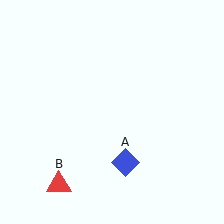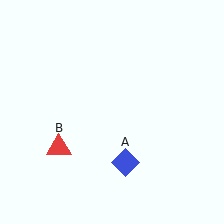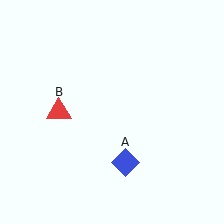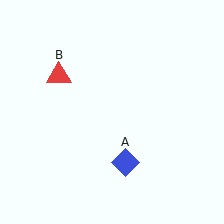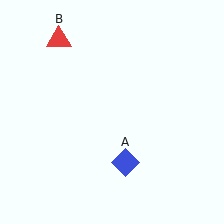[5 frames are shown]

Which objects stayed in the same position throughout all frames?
Blue diamond (object A) remained stationary.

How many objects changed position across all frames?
1 object changed position: red triangle (object B).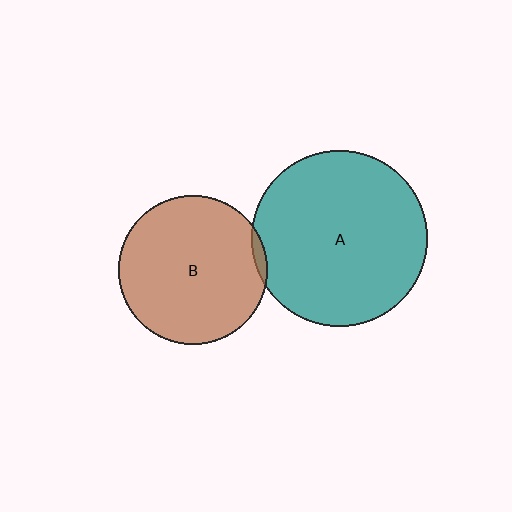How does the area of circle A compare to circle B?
Approximately 1.4 times.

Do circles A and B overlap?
Yes.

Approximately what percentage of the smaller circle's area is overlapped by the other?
Approximately 5%.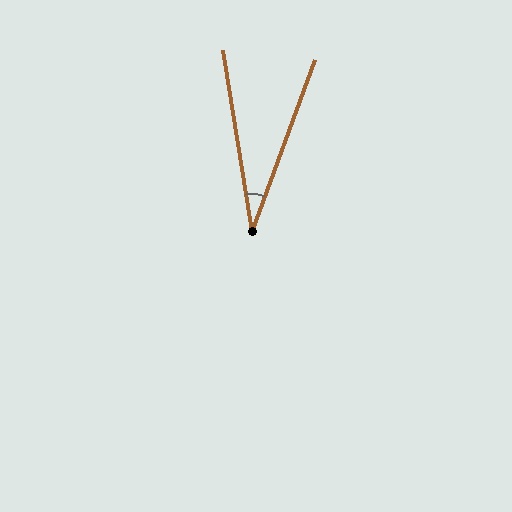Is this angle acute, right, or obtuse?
It is acute.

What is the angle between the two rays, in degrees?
Approximately 29 degrees.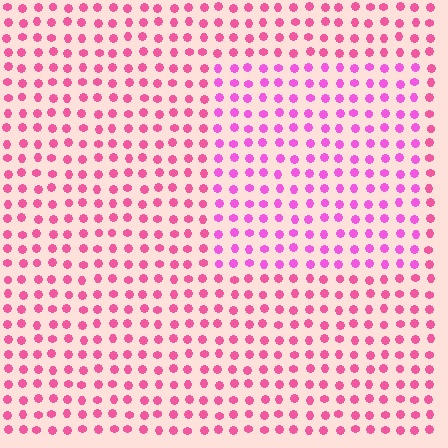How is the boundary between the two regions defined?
The boundary is defined purely by a slight shift in hue (about 26 degrees). Spacing, size, and orientation are identical on both sides.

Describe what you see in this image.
The image is filled with small pink elements in a uniform arrangement. A rectangle-shaped region is visible where the elements are tinted to a slightly different hue, forming a subtle color boundary.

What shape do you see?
I see a rectangle.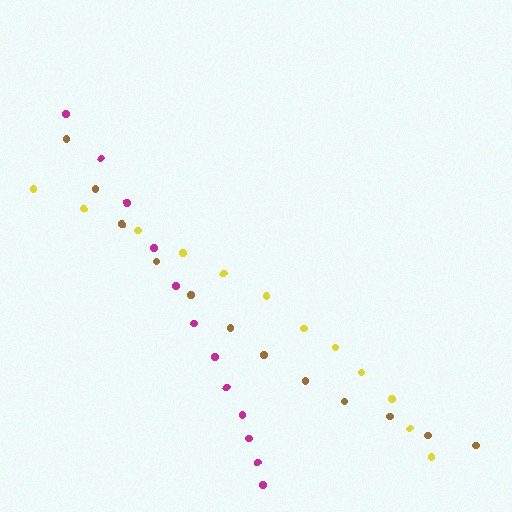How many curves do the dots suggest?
There are 3 distinct paths.